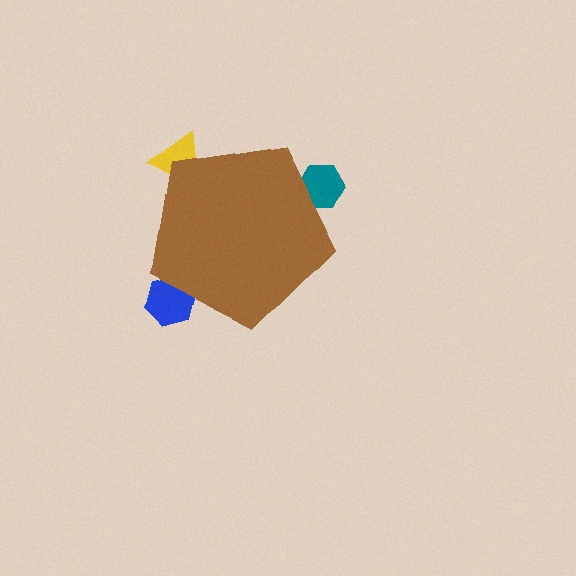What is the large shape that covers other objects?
A brown pentagon.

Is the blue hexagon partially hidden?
Yes, the blue hexagon is partially hidden behind the brown pentagon.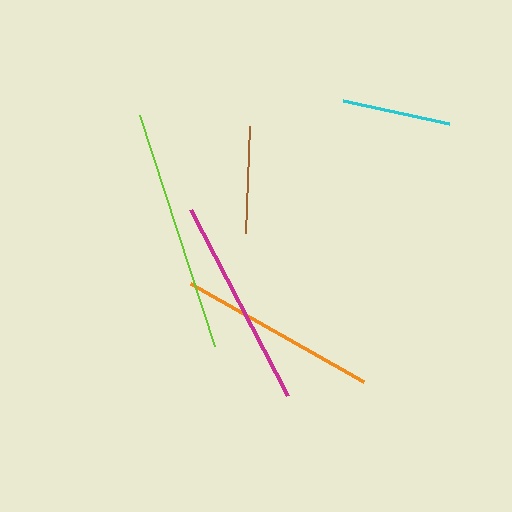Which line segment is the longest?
The lime line is the longest at approximately 244 pixels.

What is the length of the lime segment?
The lime segment is approximately 244 pixels long.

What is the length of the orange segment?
The orange segment is approximately 199 pixels long.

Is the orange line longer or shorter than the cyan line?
The orange line is longer than the cyan line.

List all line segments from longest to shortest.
From longest to shortest: lime, magenta, orange, cyan, brown.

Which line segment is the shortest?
The brown line is the shortest at approximately 107 pixels.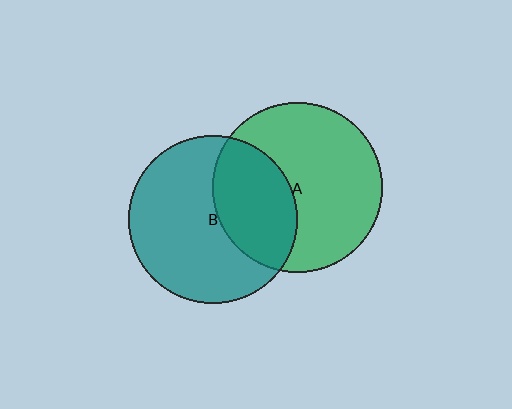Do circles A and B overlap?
Yes.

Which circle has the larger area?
Circle A (green).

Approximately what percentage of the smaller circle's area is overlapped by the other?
Approximately 35%.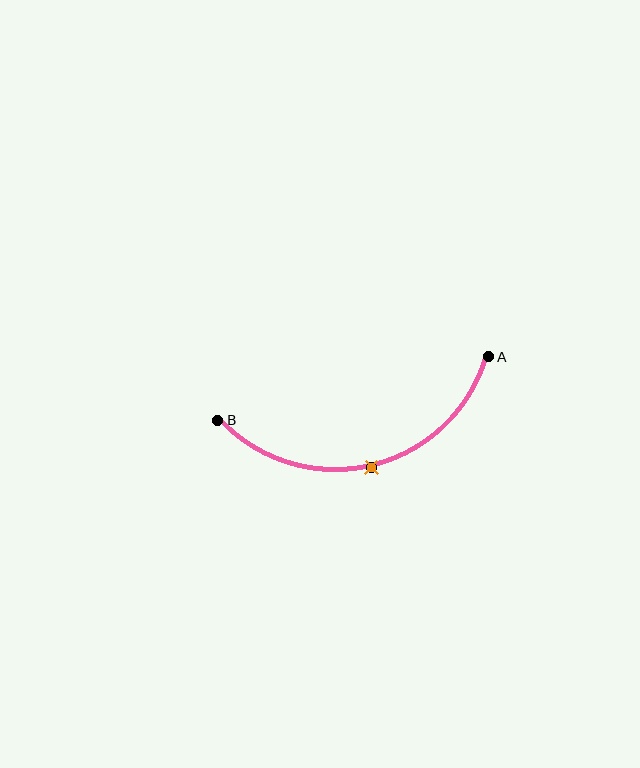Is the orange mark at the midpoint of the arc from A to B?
Yes. The orange mark lies on the arc at equal arc-length from both A and B — it is the arc midpoint.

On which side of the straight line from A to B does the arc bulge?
The arc bulges below the straight line connecting A and B.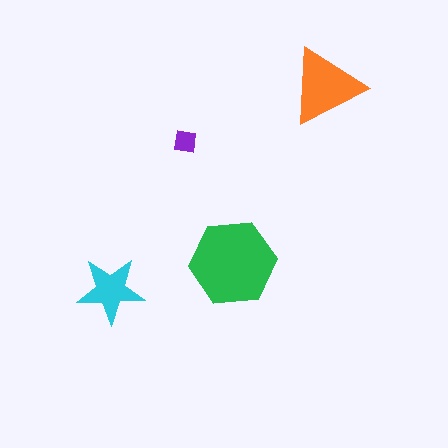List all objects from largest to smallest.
The green hexagon, the orange triangle, the cyan star, the purple square.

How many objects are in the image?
There are 4 objects in the image.